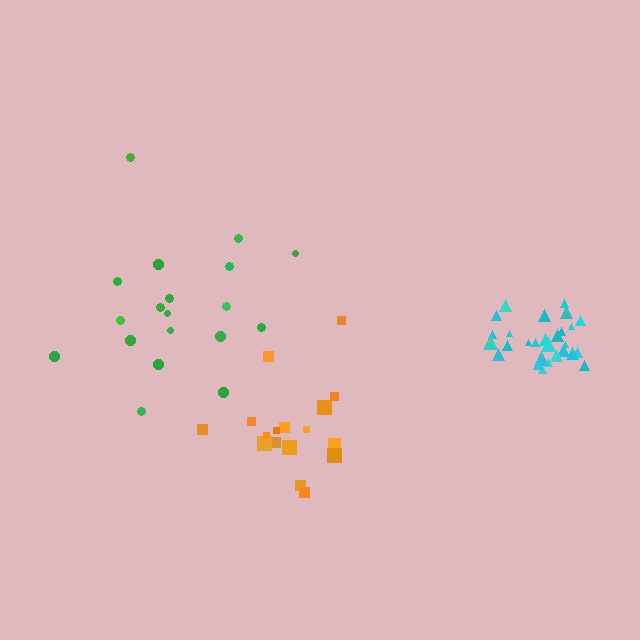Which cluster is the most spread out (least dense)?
Green.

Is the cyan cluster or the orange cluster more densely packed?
Cyan.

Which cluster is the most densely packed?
Cyan.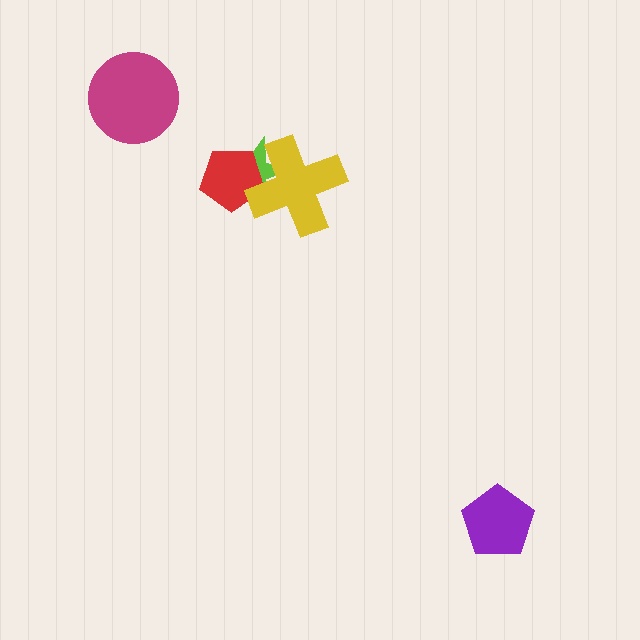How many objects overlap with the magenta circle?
0 objects overlap with the magenta circle.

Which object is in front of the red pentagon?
The yellow cross is in front of the red pentagon.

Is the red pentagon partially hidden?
Yes, it is partially covered by another shape.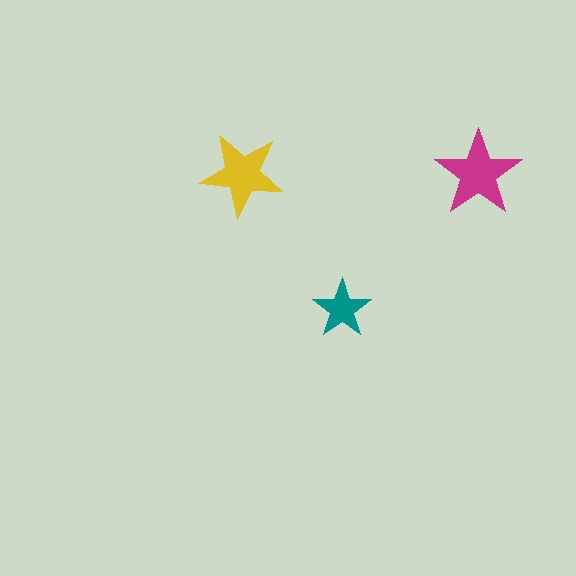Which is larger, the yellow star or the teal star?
The yellow one.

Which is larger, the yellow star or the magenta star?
The magenta one.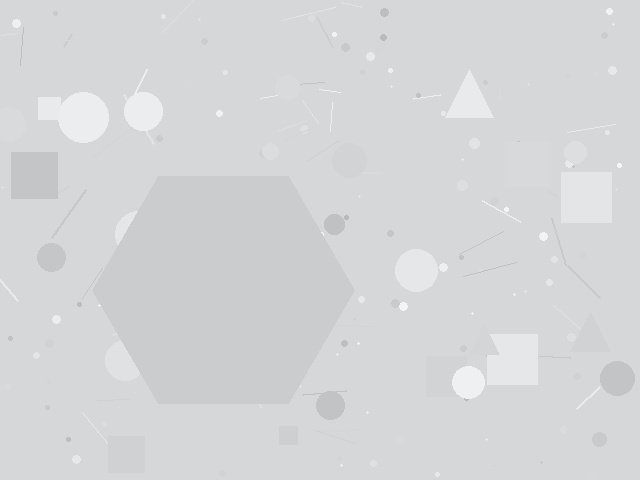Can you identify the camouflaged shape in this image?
The camouflaged shape is a hexagon.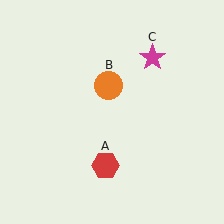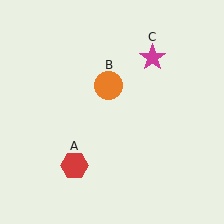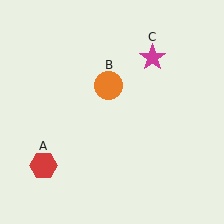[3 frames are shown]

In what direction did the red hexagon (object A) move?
The red hexagon (object A) moved left.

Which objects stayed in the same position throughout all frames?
Orange circle (object B) and magenta star (object C) remained stationary.